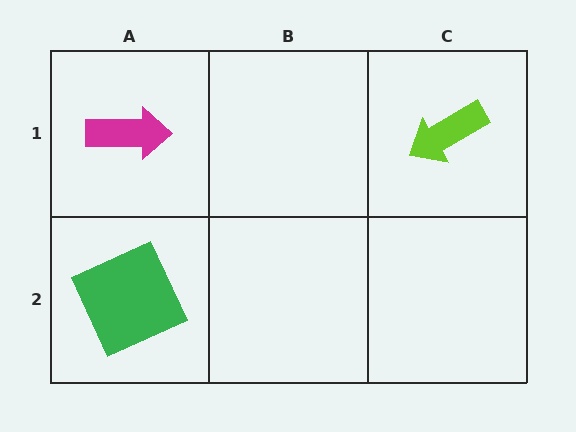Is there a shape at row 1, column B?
No, that cell is empty.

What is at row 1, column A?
A magenta arrow.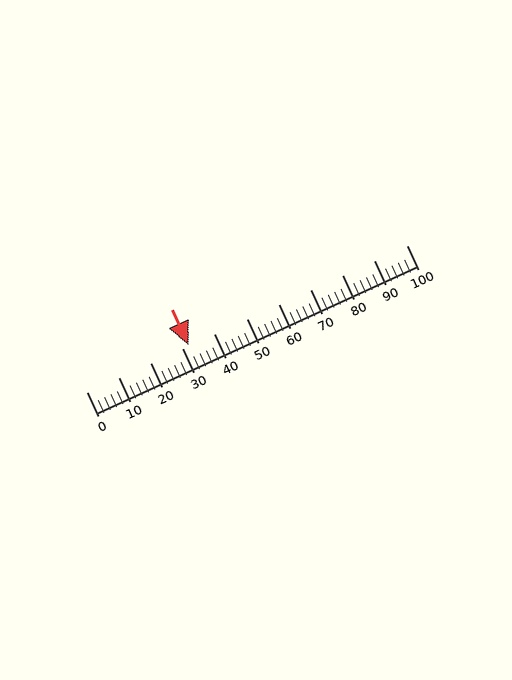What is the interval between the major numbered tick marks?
The major tick marks are spaced 10 units apart.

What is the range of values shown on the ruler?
The ruler shows values from 0 to 100.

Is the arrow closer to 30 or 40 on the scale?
The arrow is closer to 30.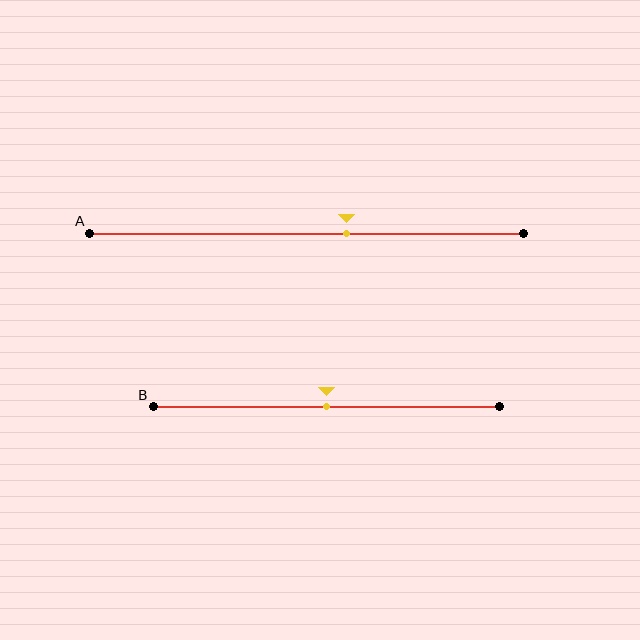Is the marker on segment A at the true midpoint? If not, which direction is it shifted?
No, the marker on segment A is shifted to the right by about 9% of the segment length.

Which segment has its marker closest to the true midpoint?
Segment B has its marker closest to the true midpoint.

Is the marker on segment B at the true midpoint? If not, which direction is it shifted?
Yes, the marker on segment B is at the true midpoint.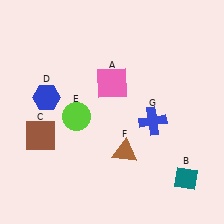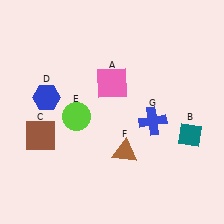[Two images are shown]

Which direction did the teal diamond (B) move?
The teal diamond (B) moved up.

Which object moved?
The teal diamond (B) moved up.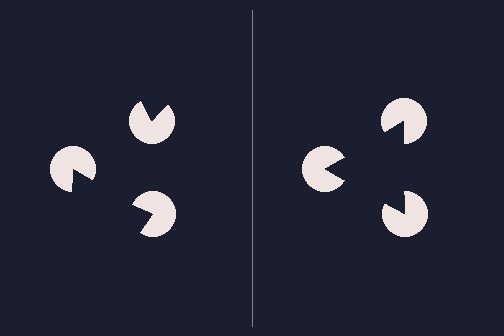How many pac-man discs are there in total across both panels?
6 — 3 on each side.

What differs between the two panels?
The pac-man discs are positioned identically on both sides; only the wedge orientations differ. On the right they align to a triangle; on the left they are misaligned.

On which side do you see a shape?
An illusory triangle appears on the right side. On the left side the wedge cuts are rotated, so no coherent shape forms.